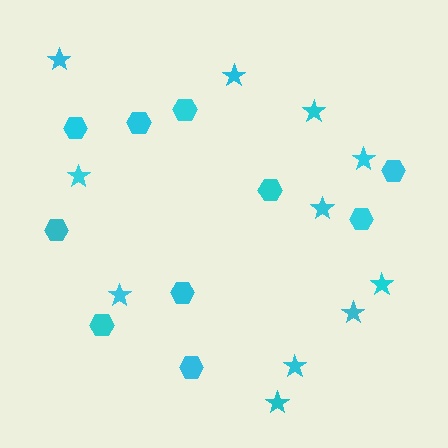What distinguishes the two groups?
There are 2 groups: one group of hexagons (10) and one group of stars (11).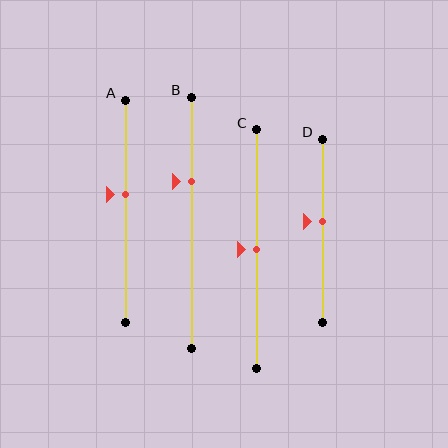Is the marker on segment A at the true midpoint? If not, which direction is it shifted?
No, the marker on segment A is shifted upward by about 8% of the segment length.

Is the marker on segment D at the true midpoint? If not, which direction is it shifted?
No, the marker on segment D is shifted upward by about 5% of the segment length.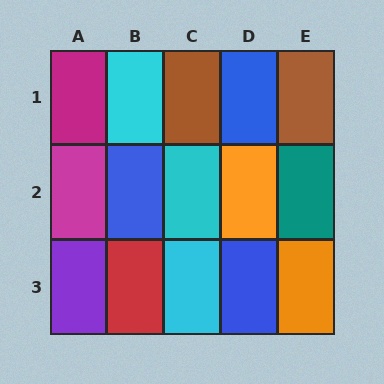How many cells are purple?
1 cell is purple.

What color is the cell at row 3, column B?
Red.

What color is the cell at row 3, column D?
Blue.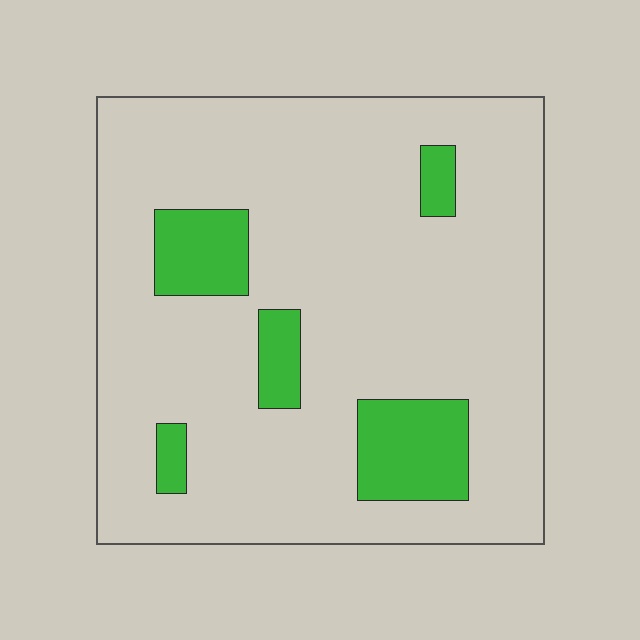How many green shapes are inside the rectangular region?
5.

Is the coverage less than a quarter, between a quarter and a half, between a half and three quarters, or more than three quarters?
Less than a quarter.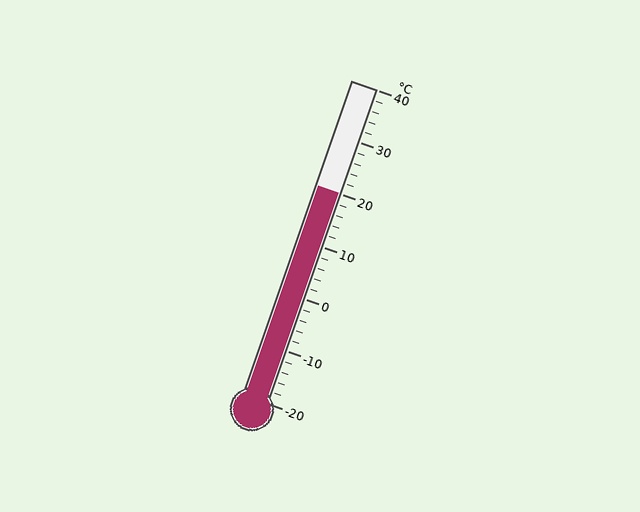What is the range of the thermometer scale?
The thermometer scale ranges from -20°C to 40°C.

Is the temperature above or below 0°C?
The temperature is above 0°C.